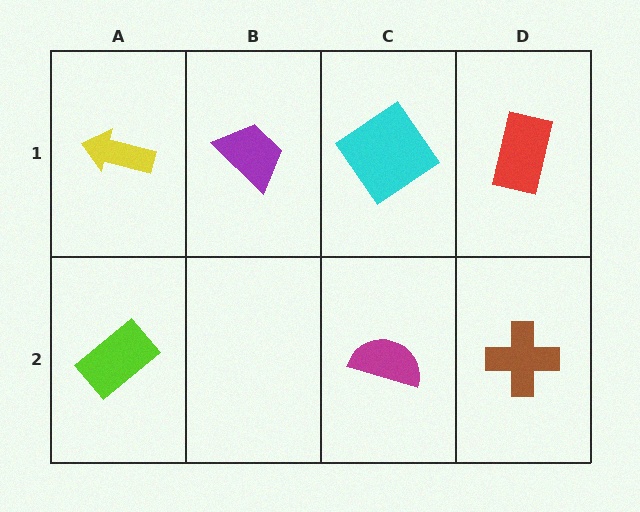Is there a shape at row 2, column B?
No, that cell is empty.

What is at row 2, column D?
A brown cross.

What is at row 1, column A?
A yellow arrow.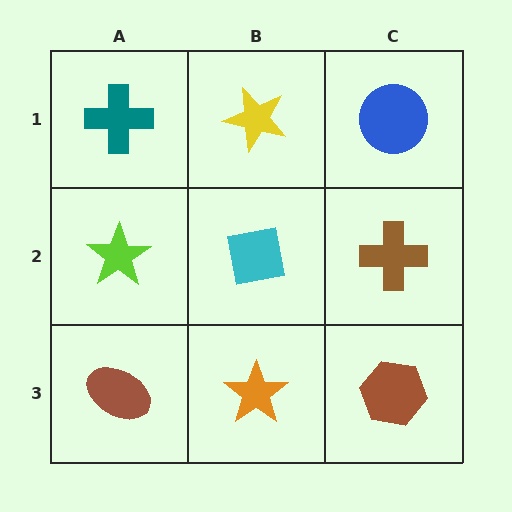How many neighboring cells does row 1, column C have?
2.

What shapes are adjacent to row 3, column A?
A lime star (row 2, column A), an orange star (row 3, column B).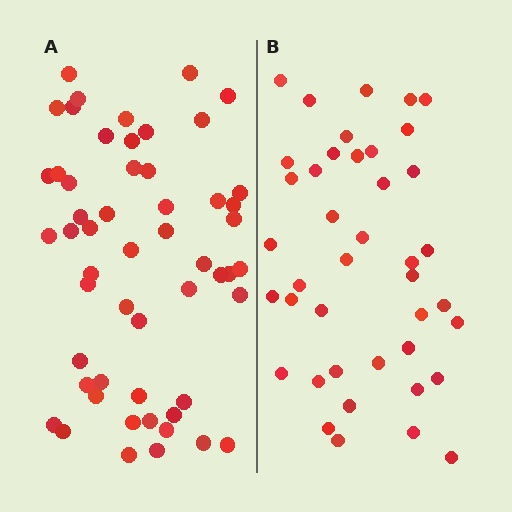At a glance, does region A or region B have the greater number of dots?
Region A (the left region) has more dots.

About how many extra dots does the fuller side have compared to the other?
Region A has approximately 15 more dots than region B.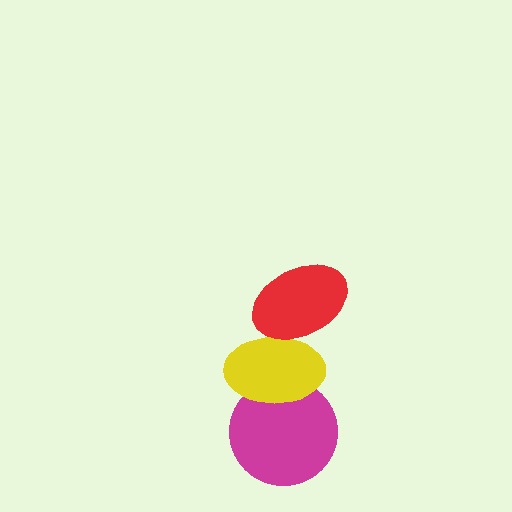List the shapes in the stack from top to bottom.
From top to bottom: the red ellipse, the yellow ellipse, the magenta circle.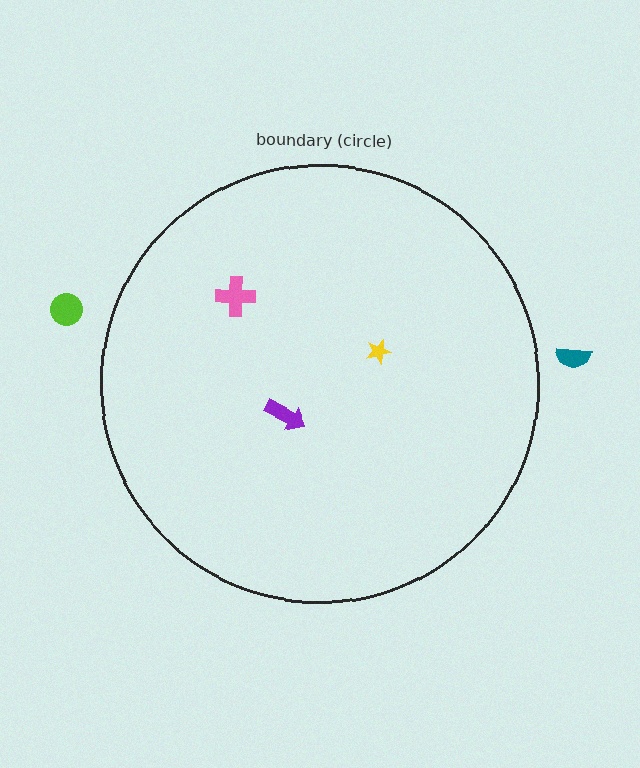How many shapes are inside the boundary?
3 inside, 2 outside.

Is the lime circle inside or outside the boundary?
Outside.